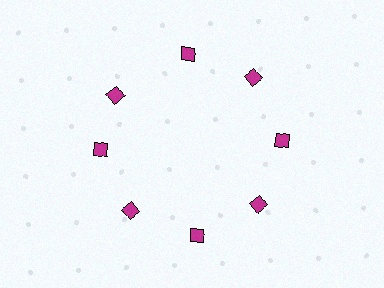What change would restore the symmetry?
The symmetry would be restored by rotating it back into even spacing with its neighbors so that all 8 diamonds sit at equal angles and equal distance from the center.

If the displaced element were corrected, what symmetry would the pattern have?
It would have 8-fold rotational symmetry — the pattern would map onto itself every 45 degrees.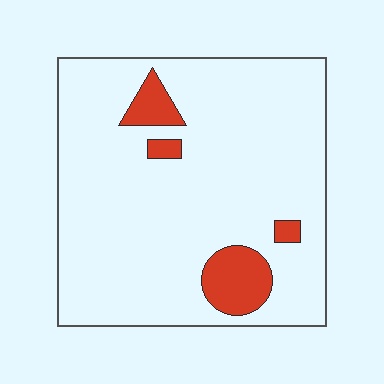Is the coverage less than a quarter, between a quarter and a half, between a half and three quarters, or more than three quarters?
Less than a quarter.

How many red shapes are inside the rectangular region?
4.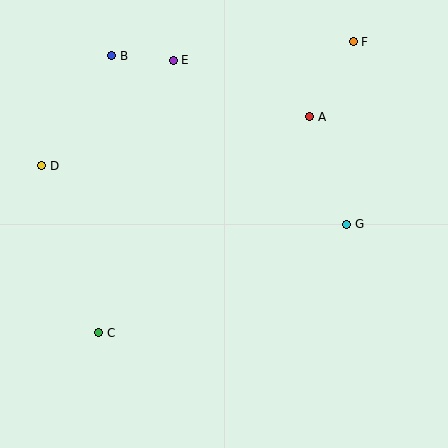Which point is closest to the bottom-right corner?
Point G is closest to the bottom-right corner.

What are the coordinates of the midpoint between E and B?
The midpoint between E and B is at (143, 58).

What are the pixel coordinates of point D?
Point D is at (42, 166).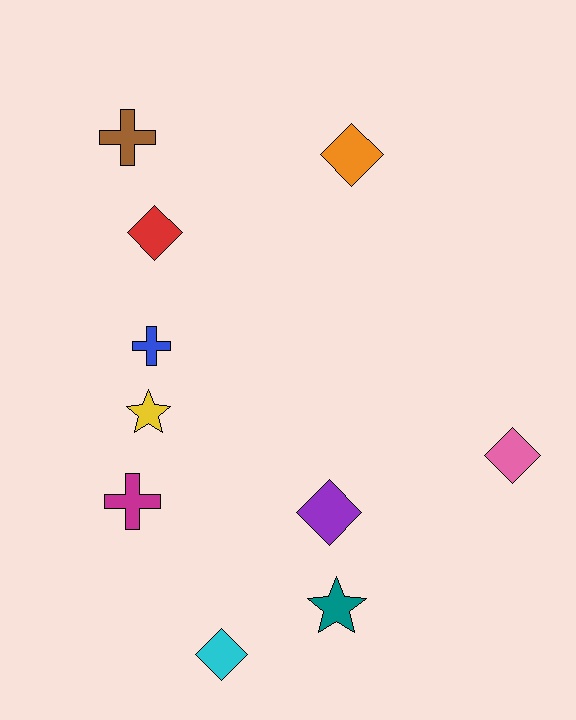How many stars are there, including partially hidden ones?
There are 2 stars.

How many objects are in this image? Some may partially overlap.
There are 10 objects.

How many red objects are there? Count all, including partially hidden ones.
There is 1 red object.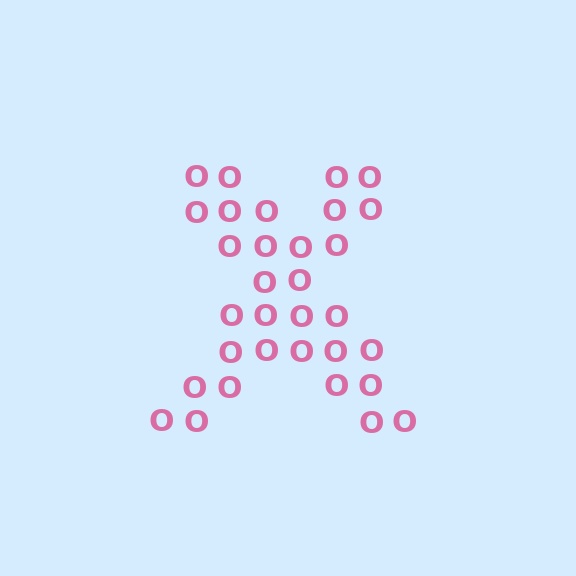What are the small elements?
The small elements are letter O's.